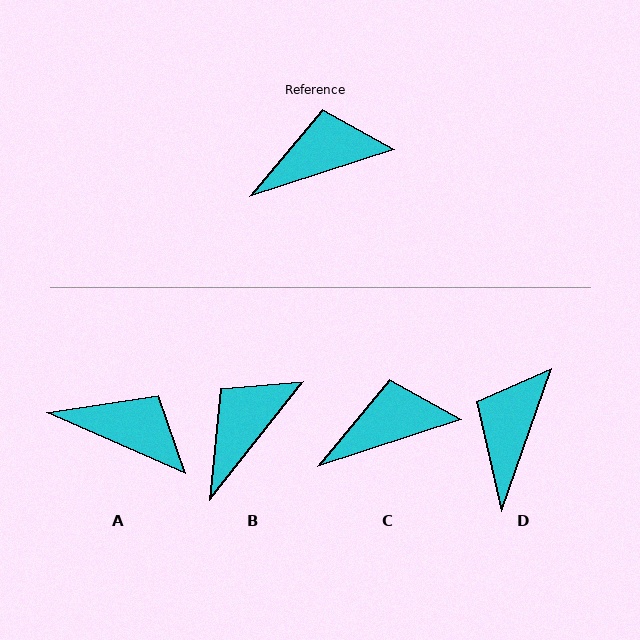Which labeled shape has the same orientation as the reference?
C.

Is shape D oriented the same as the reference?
No, it is off by about 53 degrees.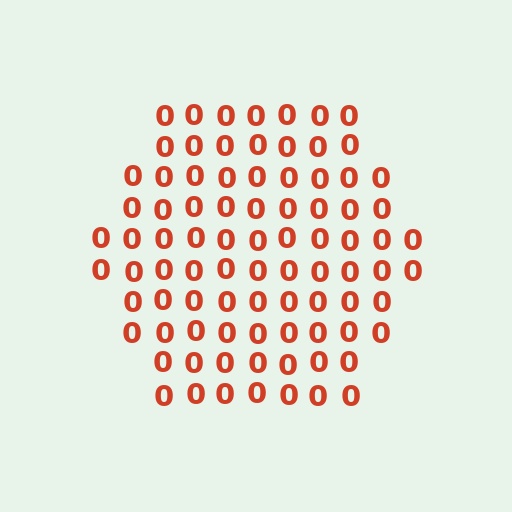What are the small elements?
The small elements are digit 0's.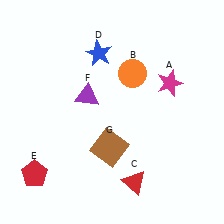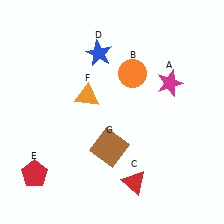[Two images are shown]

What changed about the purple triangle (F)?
In Image 1, F is purple. In Image 2, it changed to orange.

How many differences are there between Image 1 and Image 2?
There is 1 difference between the two images.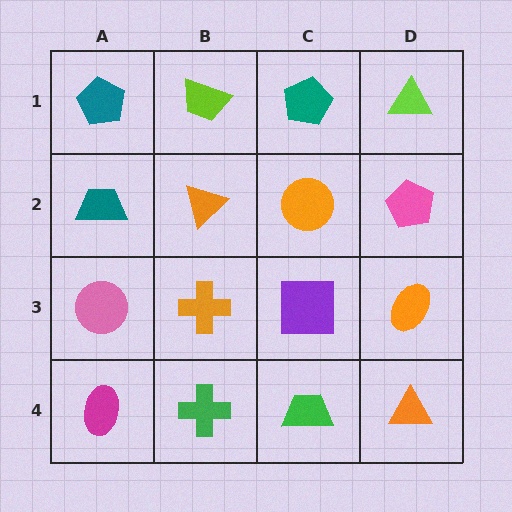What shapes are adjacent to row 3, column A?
A teal trapezoid (row 2, column A), a magenta ellipse (row 4, column A), an orange cross (row 3, column B).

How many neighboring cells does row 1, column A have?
2.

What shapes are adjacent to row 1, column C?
An orange circle (row 2, column C), a lime trapezoid (row 1, column B), a lime triangle (row 1, column D).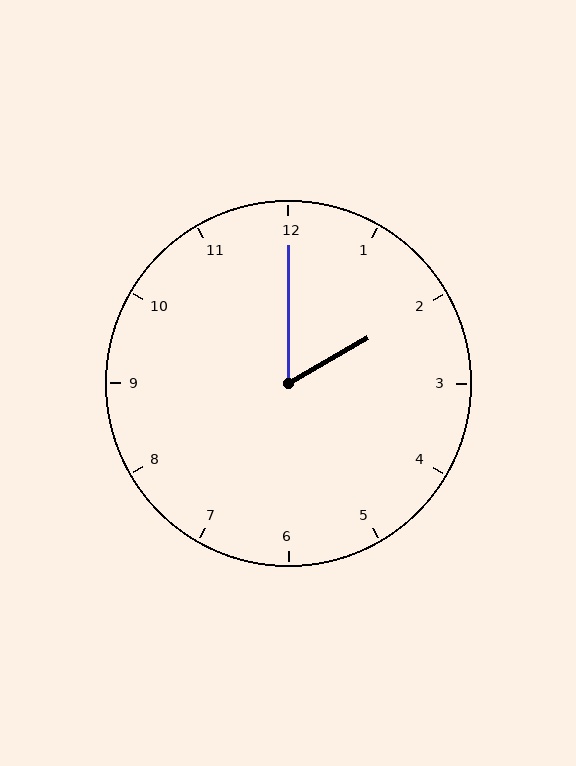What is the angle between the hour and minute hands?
Approximately 60 degrees.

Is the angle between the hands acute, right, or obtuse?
It is acute.